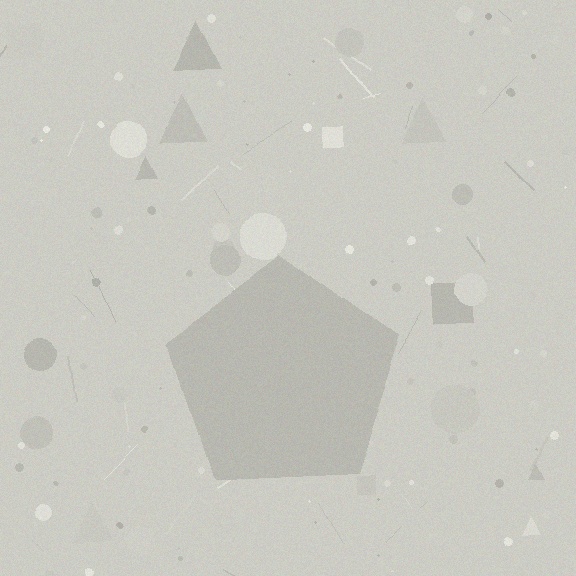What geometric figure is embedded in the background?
A pentagon is embedded in the background.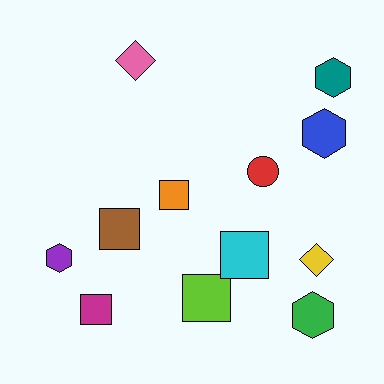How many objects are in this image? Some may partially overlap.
There are 12 objects.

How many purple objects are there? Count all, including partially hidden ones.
There is 1 purple object.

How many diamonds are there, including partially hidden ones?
There are 2 diamonds.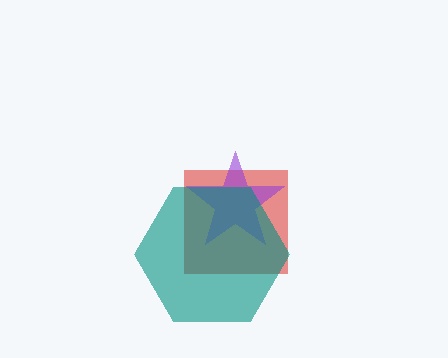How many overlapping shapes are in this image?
There are 3 overlapping shapes in the image.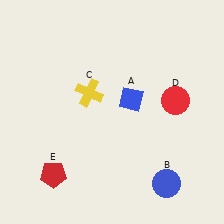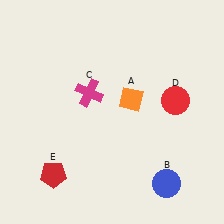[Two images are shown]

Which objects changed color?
A changed from blue to orange. C changed from yellow to magenta.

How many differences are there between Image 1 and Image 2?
There are 2 differences between the two images.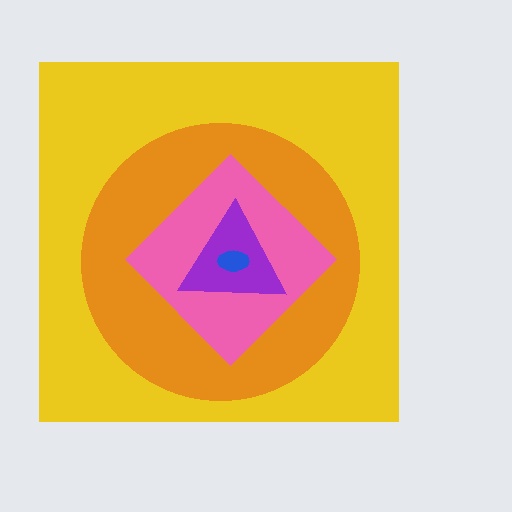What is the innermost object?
The blue ellipse.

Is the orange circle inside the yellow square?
Yes.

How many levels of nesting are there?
5.